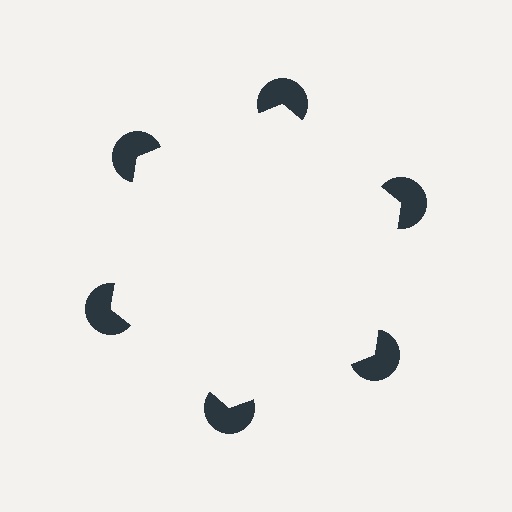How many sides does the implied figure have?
6 sides.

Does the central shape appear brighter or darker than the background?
It typically appears slightly brighter than the background, even though no actual brightness change is drawn.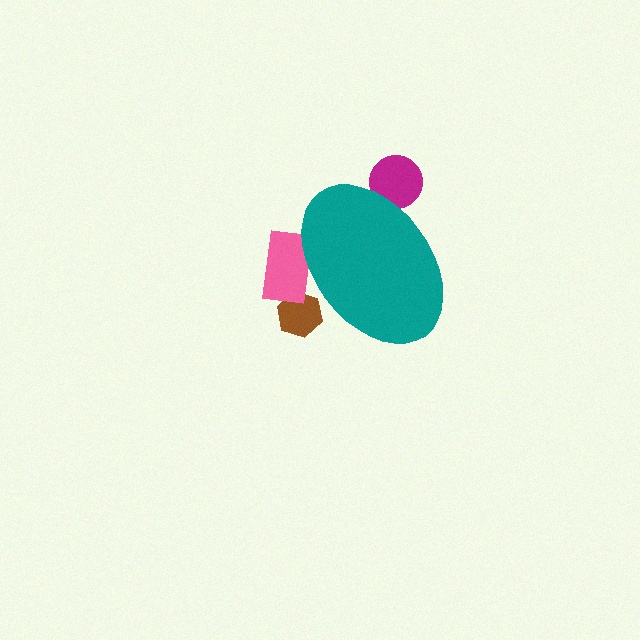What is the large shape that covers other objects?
A teal ellipse.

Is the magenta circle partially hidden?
Yes, the magenta circle is partially hidden behind the teal ellipse.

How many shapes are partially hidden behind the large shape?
3 shapes are partially hidden.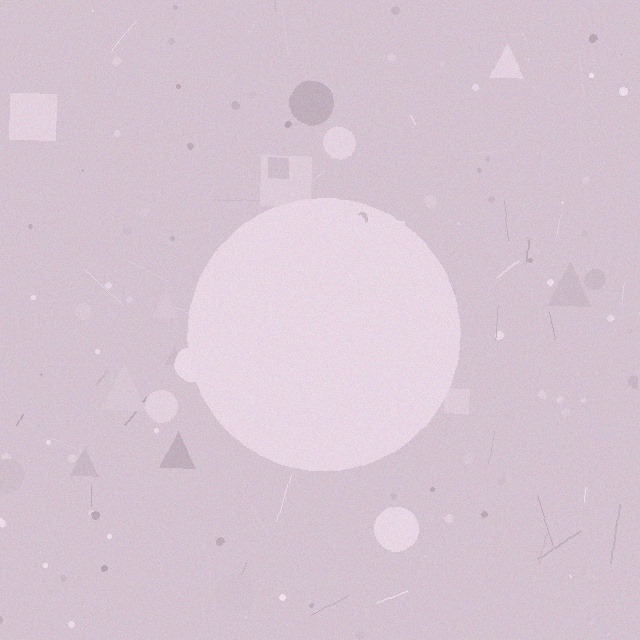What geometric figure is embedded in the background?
A circle is embedded in the background.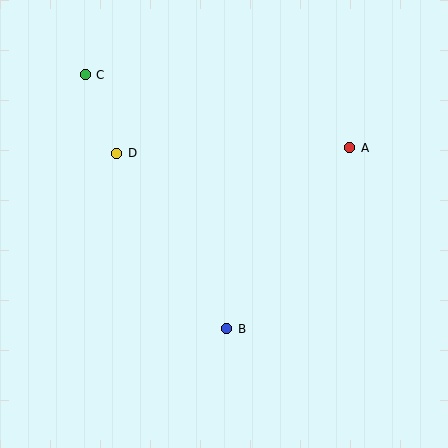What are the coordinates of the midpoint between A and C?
The midpoint between A and C is at (217, 111).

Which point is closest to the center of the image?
Point B at (227, 329) is closest to the center.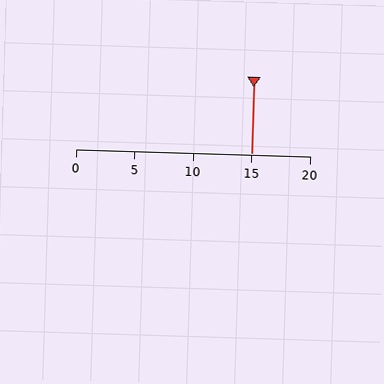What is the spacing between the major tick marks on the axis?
The major ticks are spaced 5 apart.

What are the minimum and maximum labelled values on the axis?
The axis runs from 0 to 20.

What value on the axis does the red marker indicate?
The marker indicates approximately 15.